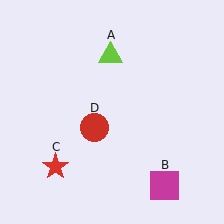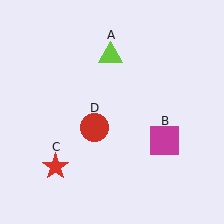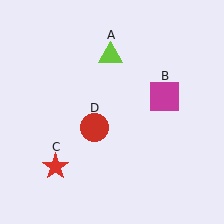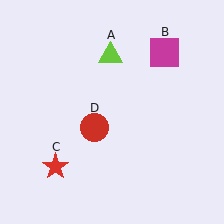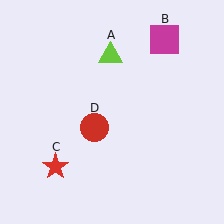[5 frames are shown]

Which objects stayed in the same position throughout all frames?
Lime triangle (object A) and red star (object C) and red circle (object D) remained stationary.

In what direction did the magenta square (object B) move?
The magenta square (object B) moved up.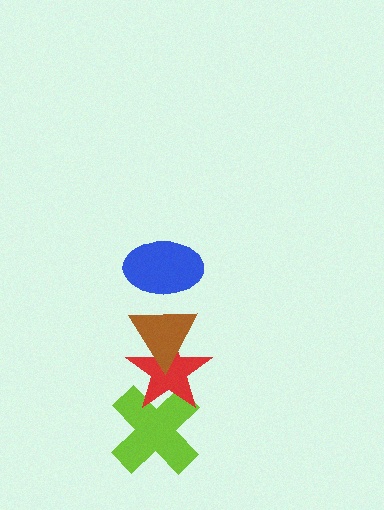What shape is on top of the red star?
The brown triangle is on top of the red star.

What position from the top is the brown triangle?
The brown triangle is 2nd from the top.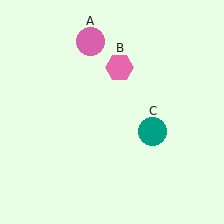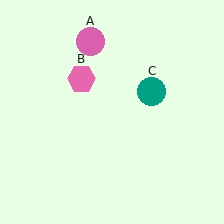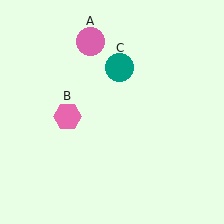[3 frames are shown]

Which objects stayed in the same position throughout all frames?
Pink circle (object A) remained stationary.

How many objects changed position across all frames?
2 objects changed position: pink hexagon (object B), teal circle (object C).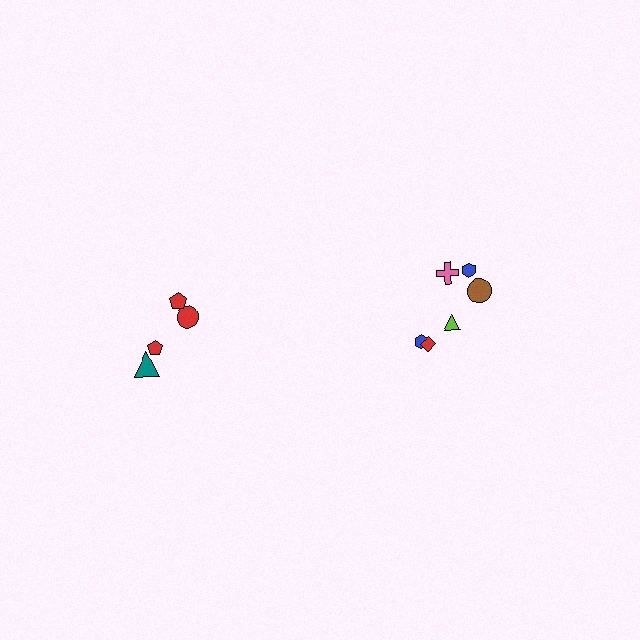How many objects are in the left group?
There are 4 objects.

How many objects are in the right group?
There are 6 objects.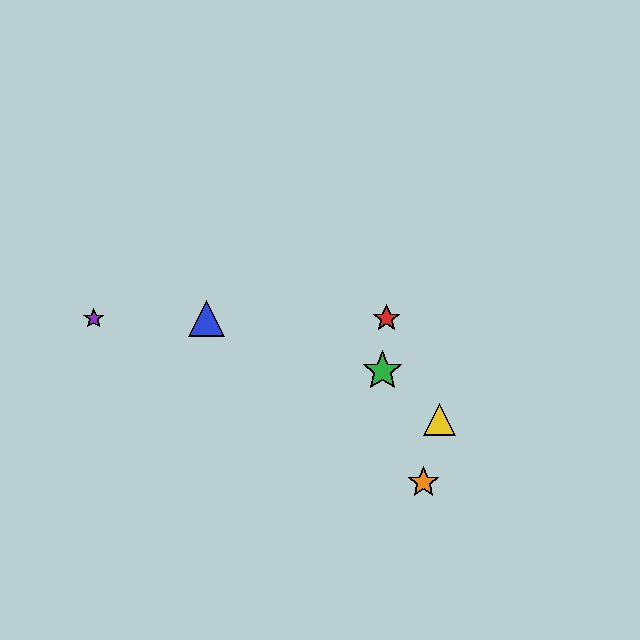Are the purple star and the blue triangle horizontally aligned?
Yes, both are at y≈318.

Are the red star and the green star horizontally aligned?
No, the red star is at y≈318 and the green star is at y≈371.